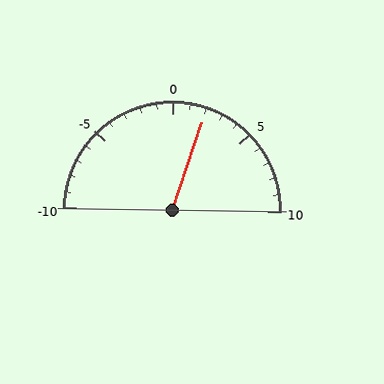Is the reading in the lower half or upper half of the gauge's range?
The reading is in the upper half of the range (-10 to 10).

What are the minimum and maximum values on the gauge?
The gauge ranges from -10 to 10.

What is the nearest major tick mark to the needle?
The nearest major tick mark is 0.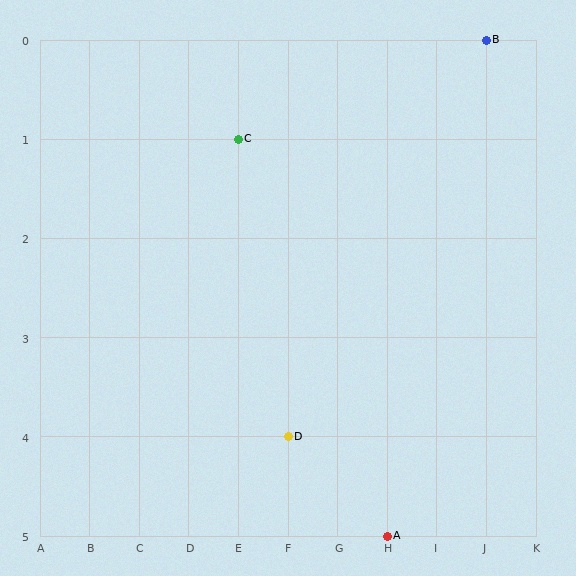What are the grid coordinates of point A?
Point A is at grid coordinates (H, 5).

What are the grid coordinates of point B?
Point B is at grid coordinates (J, 0).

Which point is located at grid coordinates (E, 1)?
Point C is at (E, 1).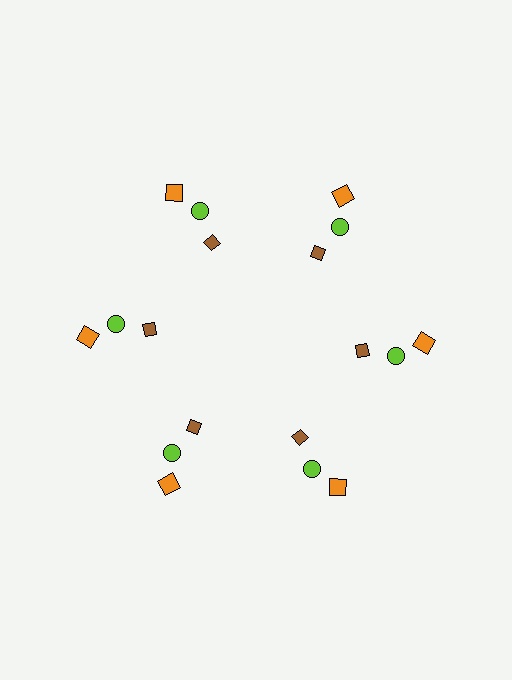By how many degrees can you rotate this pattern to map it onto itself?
The pattern maps onto itself every 60 degrees of rotation.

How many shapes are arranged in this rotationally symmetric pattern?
There are 18 shapes, arranged in 6 groups of 3.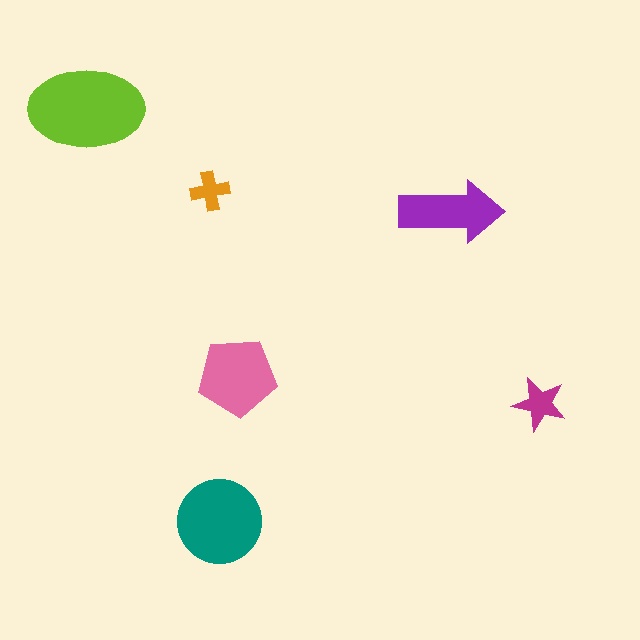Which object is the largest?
The lime ellipse.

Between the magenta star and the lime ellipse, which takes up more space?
The lime ellipse.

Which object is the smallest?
The orange cross.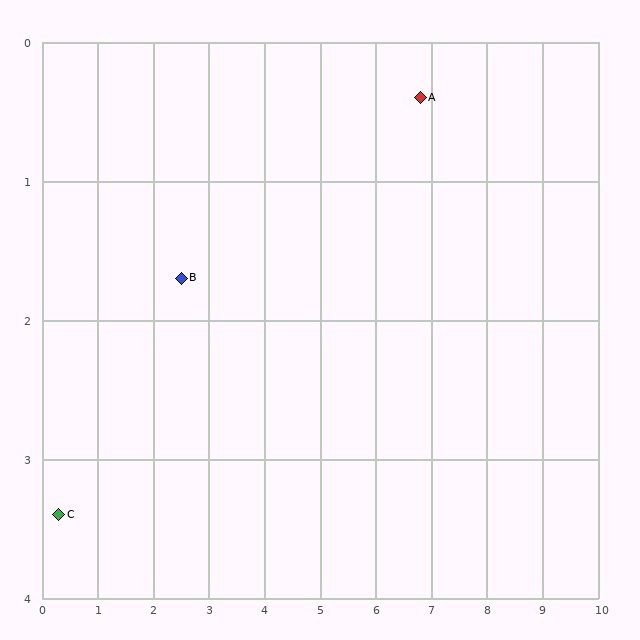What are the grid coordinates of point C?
Point C is at approximately (0.3, 3.4).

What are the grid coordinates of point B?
Point B is at approximately (2.5, 1.7).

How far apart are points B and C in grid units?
Points B and C are about 2.8 grid units apart.